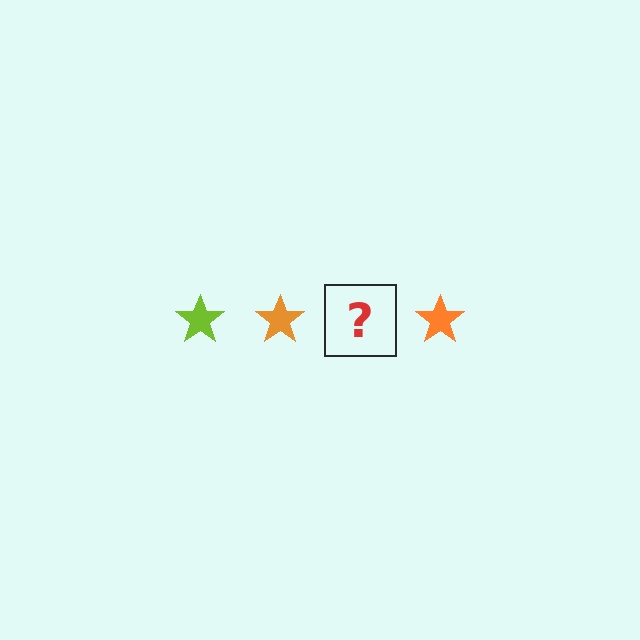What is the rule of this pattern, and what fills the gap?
The rule is that the pattern cycles through lime, orange stars. The gap should be filled with a lime star.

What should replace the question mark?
The question mark should be replaced with a lime star.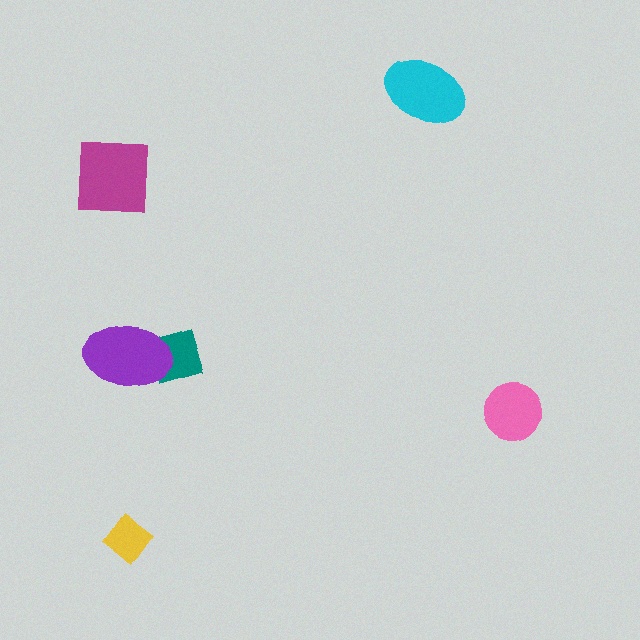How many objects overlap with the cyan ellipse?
0 objects overlap with the cyan ellipse.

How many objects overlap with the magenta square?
0 objects overlap with the magenta square.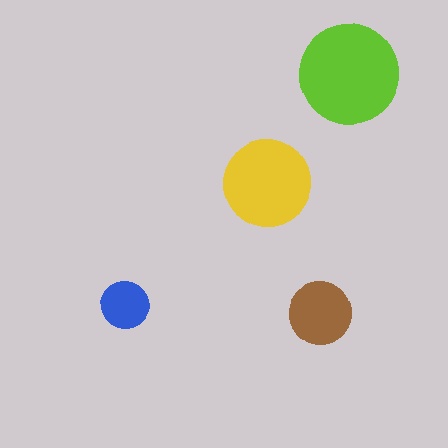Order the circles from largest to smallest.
the lime one, the yellow one, the brown one, the blue one.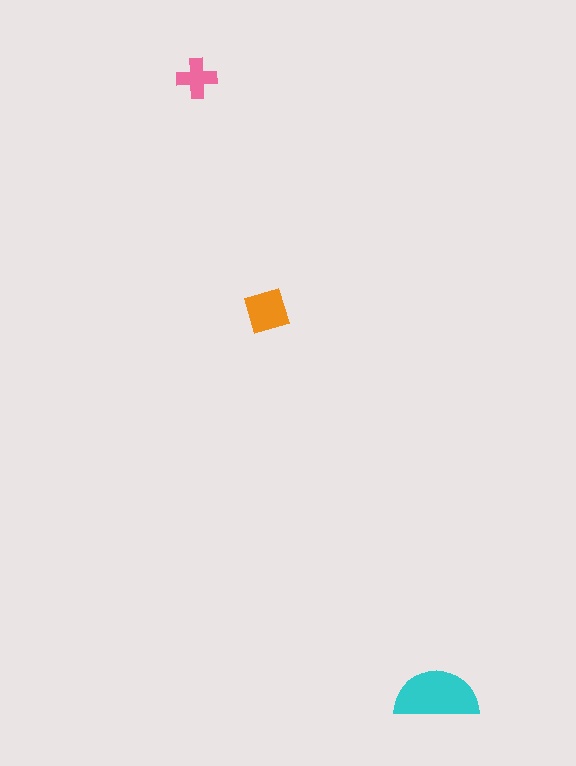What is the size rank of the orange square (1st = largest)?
2nd.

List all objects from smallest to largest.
The pink cross, the orange square, the cyan semicircle.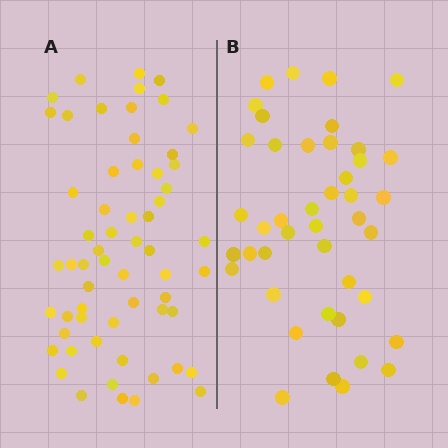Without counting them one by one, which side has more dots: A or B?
Region A (the left region) has more dots.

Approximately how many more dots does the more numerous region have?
Region A has approximately 15 more dots than region B.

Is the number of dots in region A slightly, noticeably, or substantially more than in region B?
Region A has noticeably more, but not dramatically so. The ratio is roughly 1.4 to 1.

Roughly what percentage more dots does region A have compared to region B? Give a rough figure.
About 40% more.